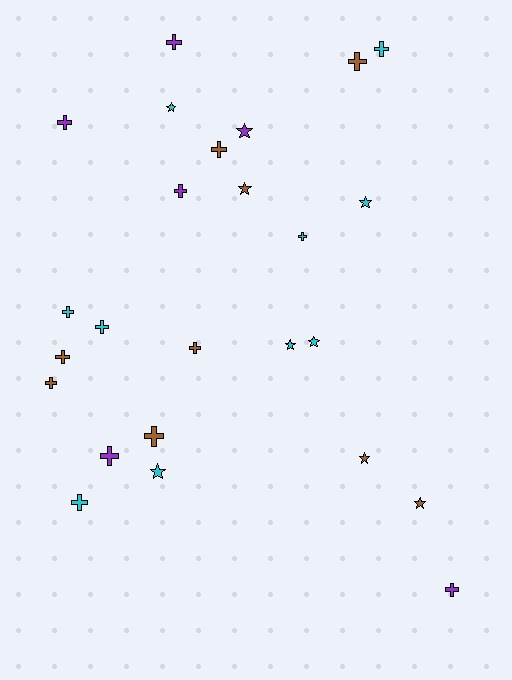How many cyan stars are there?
There are 5 cyan stars.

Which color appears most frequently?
Cyan, with 10 objects.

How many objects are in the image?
There are 25 objects.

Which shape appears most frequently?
Cross, with 16 objects.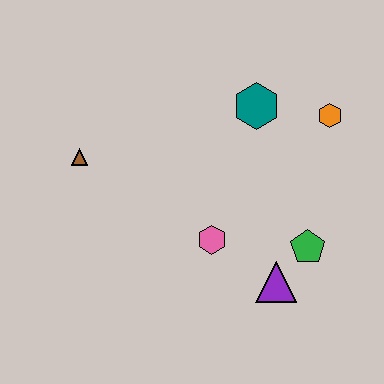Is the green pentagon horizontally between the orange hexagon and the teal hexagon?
Yes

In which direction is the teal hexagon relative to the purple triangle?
The teal hexagon is above the purple triangle.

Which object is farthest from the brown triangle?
The orange hexagon is farthest from the brown triangle.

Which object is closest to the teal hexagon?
The orange hexagon is closest to the teal hexagon.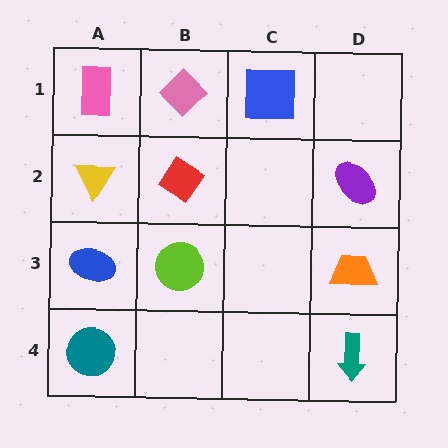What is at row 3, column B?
A lime circle.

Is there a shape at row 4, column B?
No, that cell is empty.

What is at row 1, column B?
A pink diamond.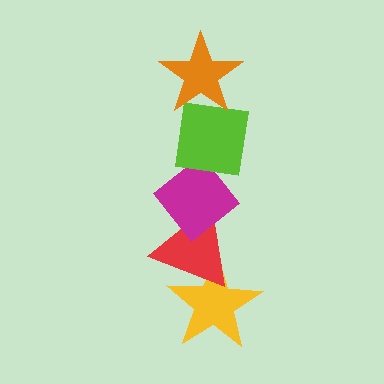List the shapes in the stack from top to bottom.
From top to bottom: the orange star, the lime square, the magenta diamond, the red triangle, the yellow star.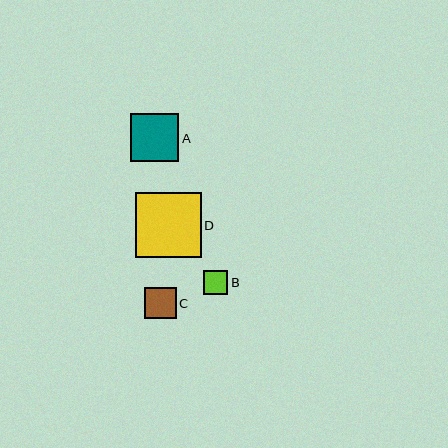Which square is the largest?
Square D is the largest with a size of approximately 66 pixels.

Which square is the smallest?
Square B is the smallest with a size of approximately 24 pixels.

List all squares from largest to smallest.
From largest to smallest: D, A, C, B.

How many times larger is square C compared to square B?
Square C is approximately 1.3 times the size of square B.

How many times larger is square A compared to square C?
Square A is approximately 1.5 times the size of square C.